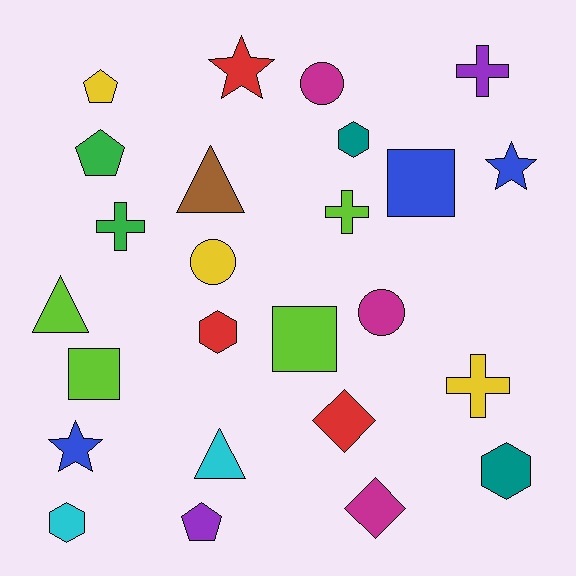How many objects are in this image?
There are 25 objects.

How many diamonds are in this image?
There are 2 diamonds.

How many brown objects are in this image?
There is 1 brown object.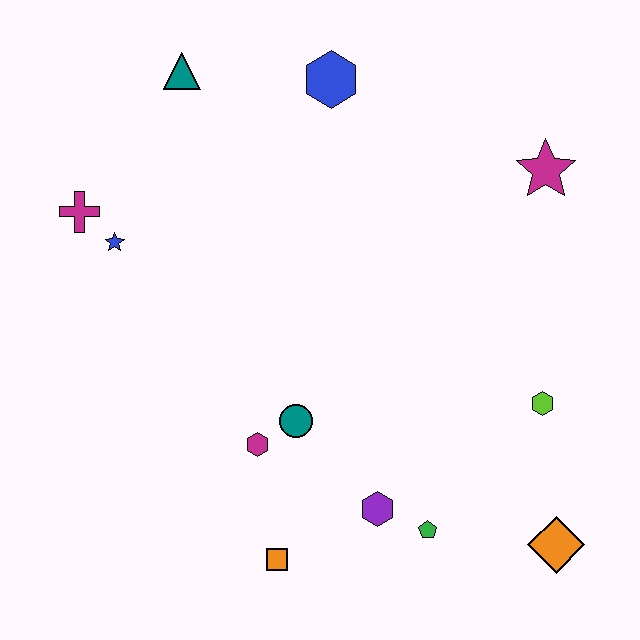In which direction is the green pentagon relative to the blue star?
The green pentagon is to the right of the blue star.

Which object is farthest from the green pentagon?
The teal triangle is farthest from the green pentagon.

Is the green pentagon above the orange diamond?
Yes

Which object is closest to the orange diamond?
The green pentagon is closest to the orange diamond.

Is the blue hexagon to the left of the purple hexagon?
Yes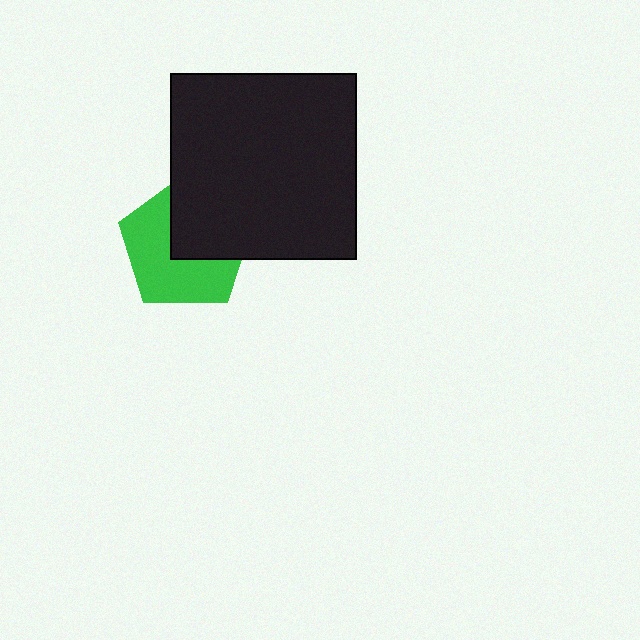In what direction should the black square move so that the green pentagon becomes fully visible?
The black square should move toward the upper-right. That is the shortest direction to clear the overlap and leave the green pentagon fully visible.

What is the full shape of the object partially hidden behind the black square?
The partially hidden object is a green pentagon.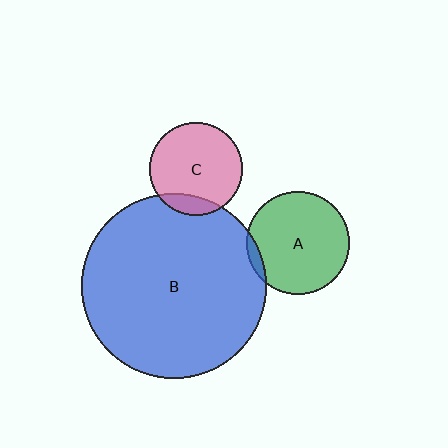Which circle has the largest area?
Circle B (blue).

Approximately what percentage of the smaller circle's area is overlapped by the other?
Approximately 15%.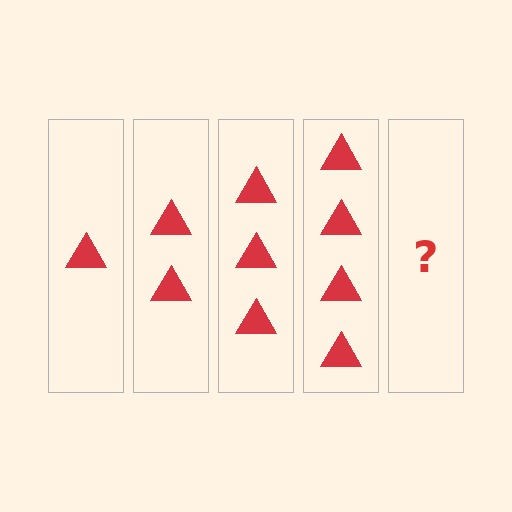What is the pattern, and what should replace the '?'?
The pattern is that each step adds one more triangle. The '?' should be 5 triangles.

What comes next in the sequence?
The next element should be 5 triangles.